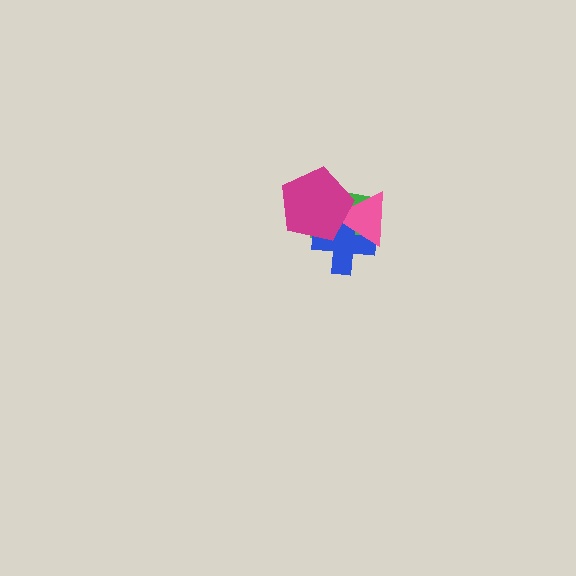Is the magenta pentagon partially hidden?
No, no other shape covers it.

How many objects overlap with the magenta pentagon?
3 objects overlap with the magenta pentagon.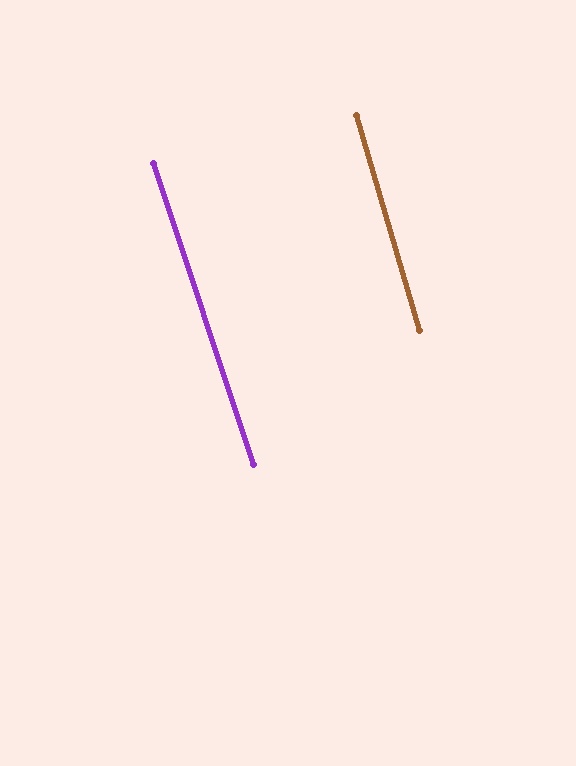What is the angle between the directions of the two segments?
Approximately 2 degrees.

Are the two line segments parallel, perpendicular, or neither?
Parallel — their directions differ by only 2.0°.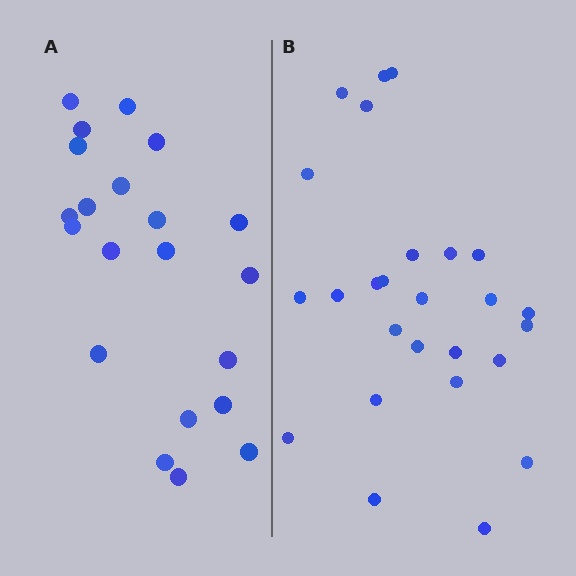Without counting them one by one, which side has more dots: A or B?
Region B (the right region) has more dots.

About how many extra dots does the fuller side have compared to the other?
Region B has about 5 more dots than region A.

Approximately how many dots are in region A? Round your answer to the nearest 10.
About 20 dots. (The exact count is 21, which rounds to 20.)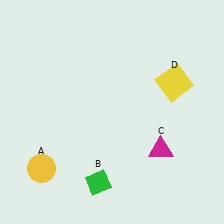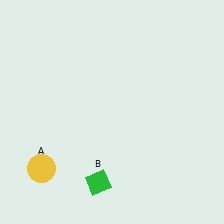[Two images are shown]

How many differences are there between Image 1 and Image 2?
There are 2 differences between the two images.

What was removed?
The yellow square (D), the magenta triangle (C) were removed in Image 2.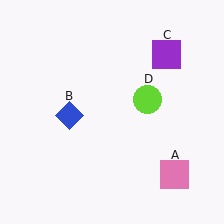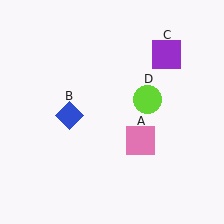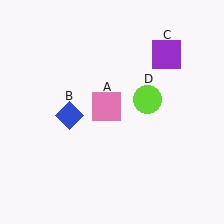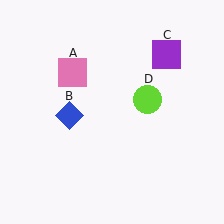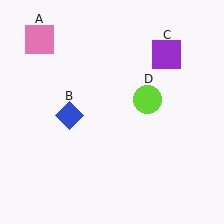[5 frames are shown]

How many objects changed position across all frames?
1 object changed position: pink square (object A).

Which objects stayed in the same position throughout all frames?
Blue diamond (object B) and purple square (object C) and lime circle (object D) remained stationary.